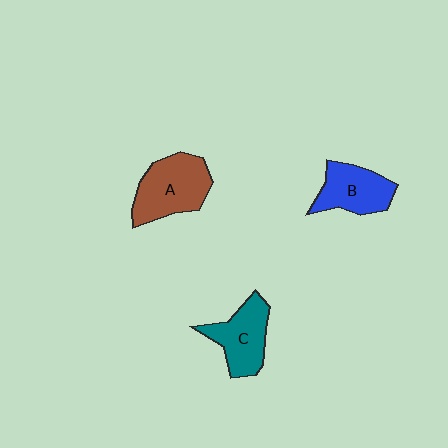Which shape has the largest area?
Shape A (brown).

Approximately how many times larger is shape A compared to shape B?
Approximately 1.3 times.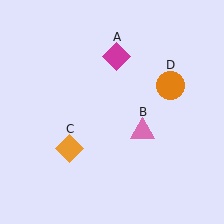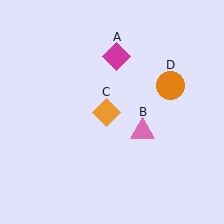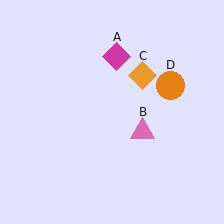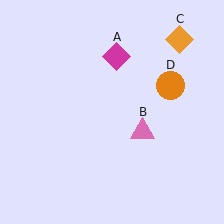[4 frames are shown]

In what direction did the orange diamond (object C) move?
The orange diamond (object C) moved up and to the right.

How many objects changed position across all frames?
1 object changed position: orange diamond (object C).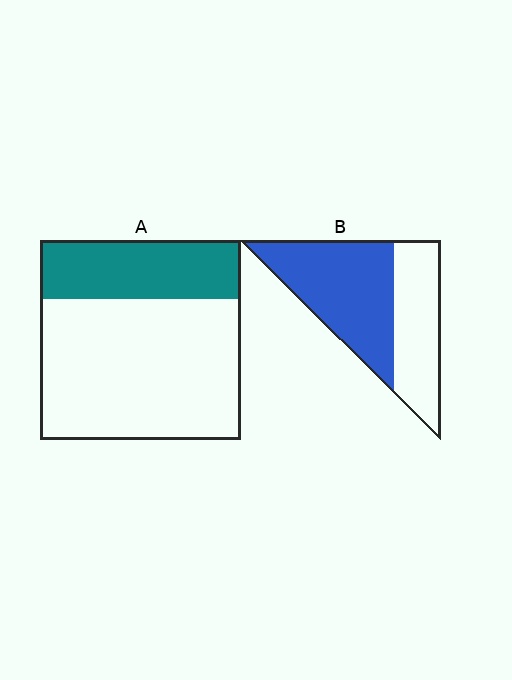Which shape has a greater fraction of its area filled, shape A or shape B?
Shape B.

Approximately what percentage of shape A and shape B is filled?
A is approximately 30% and B is approximately 60%.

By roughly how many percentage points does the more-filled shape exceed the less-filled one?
By roughly 30 percentage points (B over A).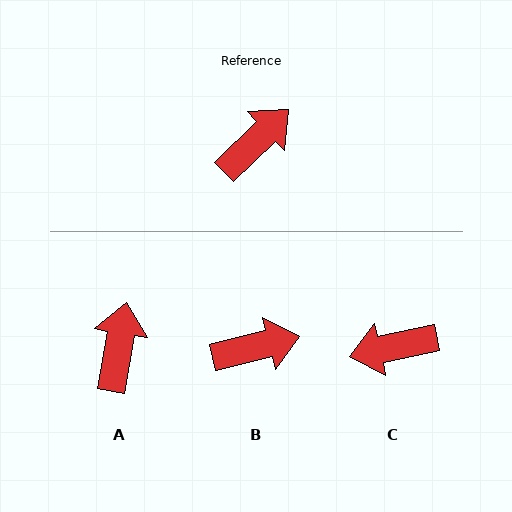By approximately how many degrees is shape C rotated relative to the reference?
Approximately 148 degrees counter-clockwise.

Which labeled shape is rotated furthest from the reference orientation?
C, about 148 degrees away.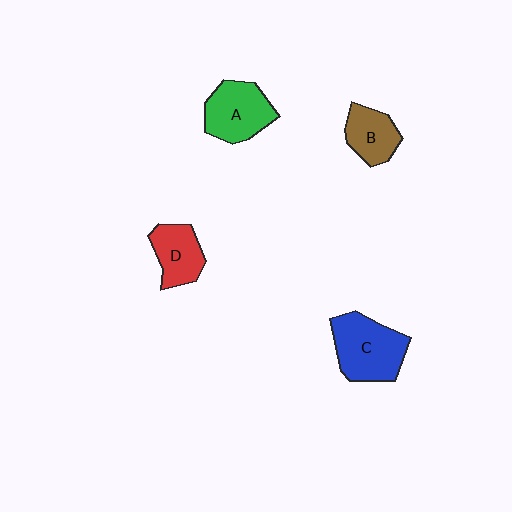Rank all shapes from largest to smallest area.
From largest to smallest: C (blue), A (green), D (red), B (brown).